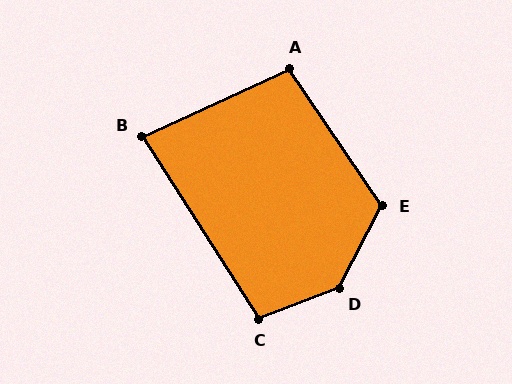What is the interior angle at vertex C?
Approximately 102 degrees (obtuse).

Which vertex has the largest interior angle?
D, at approximately 139 degrees.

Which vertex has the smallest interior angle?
B, at approximately 82 degrees.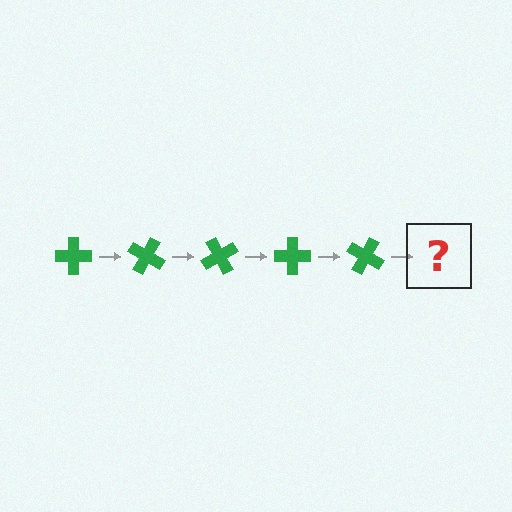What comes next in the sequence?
The next element should be a green cross rotated 150 degrees.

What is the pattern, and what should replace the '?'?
The pattern is that the cross rotates 30 degrees each step. The '?' should be a green cross rotated 150 degrees.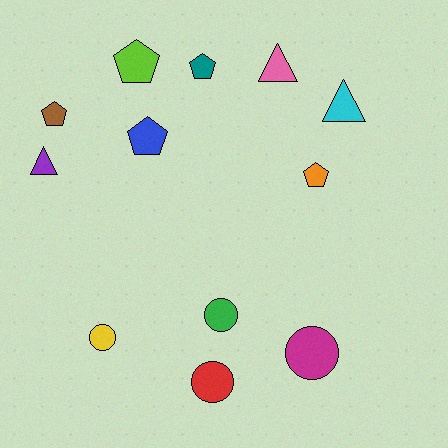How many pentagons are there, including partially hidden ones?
There are 5 pentagons.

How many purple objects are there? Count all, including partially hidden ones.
There is 1 purple object.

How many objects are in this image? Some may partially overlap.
There are 12 objects.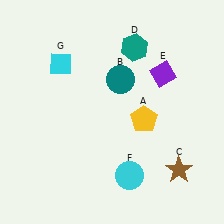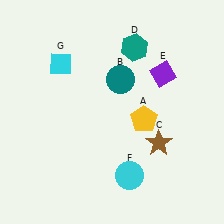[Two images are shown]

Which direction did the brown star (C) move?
The brown star (C) moved up.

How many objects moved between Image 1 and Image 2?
1 object moved between the two images.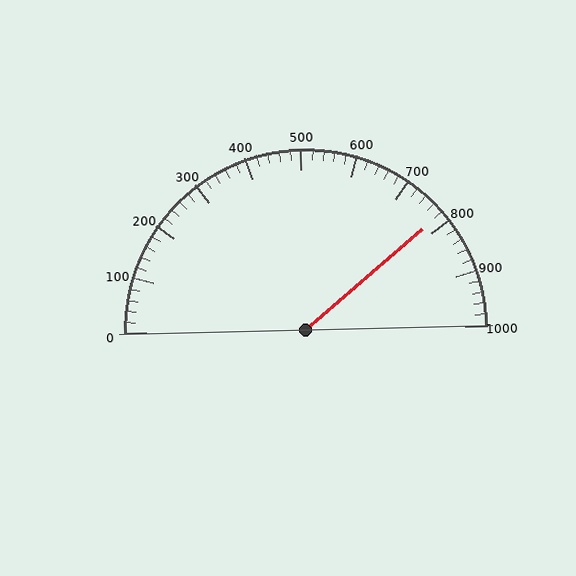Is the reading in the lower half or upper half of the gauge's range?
The reading is in the upper half of the range (0 to 1000).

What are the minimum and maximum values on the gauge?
The gauge ranges from 0 to 1000.